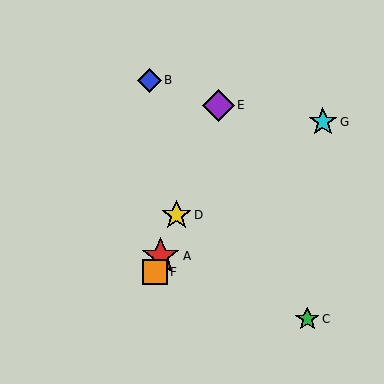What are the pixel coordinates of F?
Object F is at (155, 272).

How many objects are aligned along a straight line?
4 objects (A, D, E, F) are aligned along a straight line.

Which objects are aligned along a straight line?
Objects A, D, E, F are aligned along a straight line.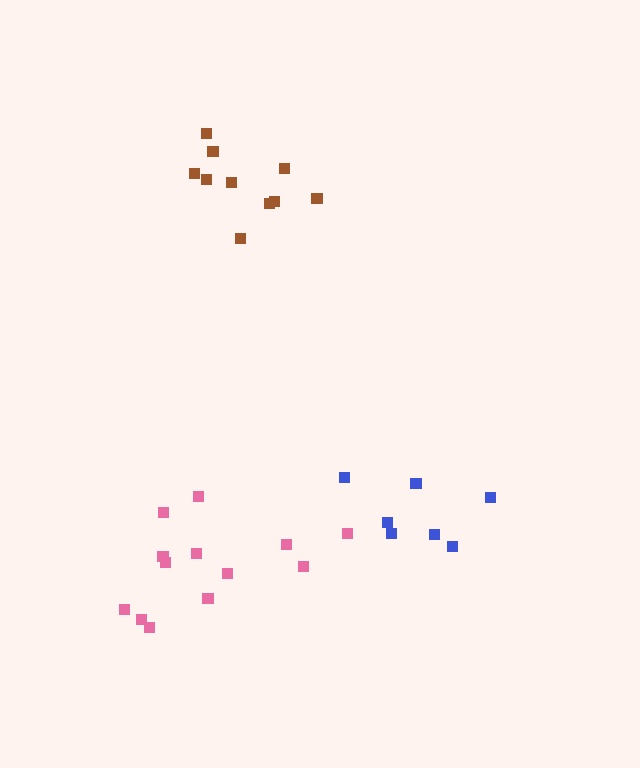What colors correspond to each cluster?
The clusters are colored: brown, blue, pink.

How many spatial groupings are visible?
There are 3 spatial groupings.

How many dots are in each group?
Group 1: 10 dots, Group 2: 7 dots, Group 3: 13 dots (30 total).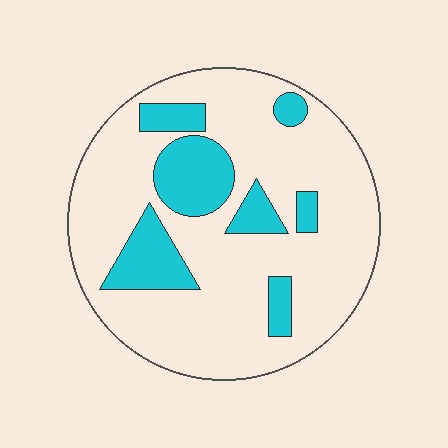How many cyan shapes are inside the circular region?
7.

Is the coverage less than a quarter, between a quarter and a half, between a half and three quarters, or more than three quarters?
Less than a quarter.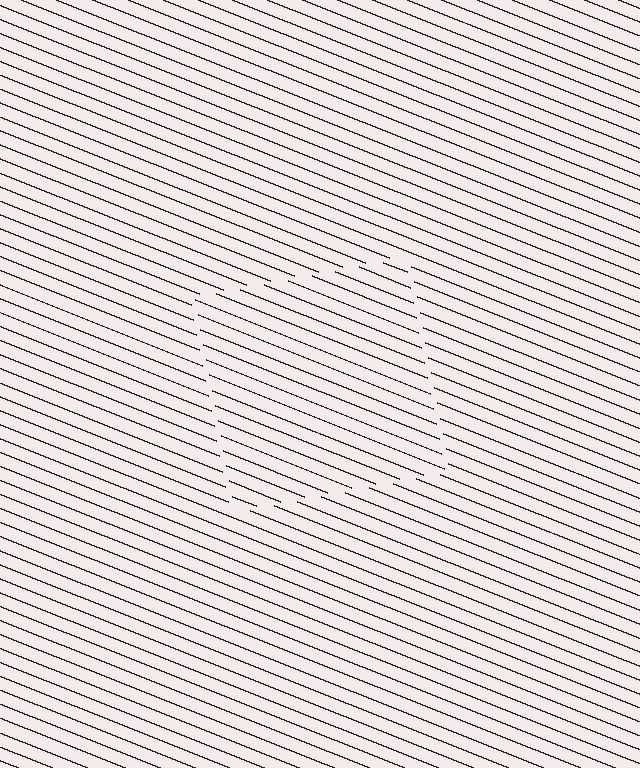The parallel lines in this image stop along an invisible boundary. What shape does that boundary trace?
An illusory square. The interior of the shape contains the same grating, shifted by half a period — the contour is defined by the phase discontinuity where line-ends from the inner and outer gratings abut.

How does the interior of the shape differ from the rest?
The interior of the shape contains the same grating, shifted by half a period — the contour is defined by the phase discontinuity where line-ends from the inner and outer gratings abut.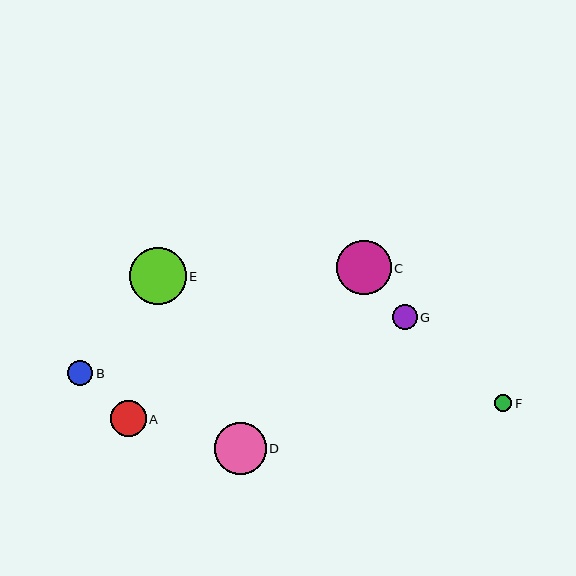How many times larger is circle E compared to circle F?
Circle E is approximately 3.2 times the size of circle F.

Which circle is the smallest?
Circle F is the smallest with a size of approximately 18 pixels.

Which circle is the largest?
Circle E is the largest with a size of approximately 56 pixels.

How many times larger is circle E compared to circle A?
Circle E is approximately 1.6 times the size of circle A.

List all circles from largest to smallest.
From largest to smallest: E, C, D, A, B, G, F.